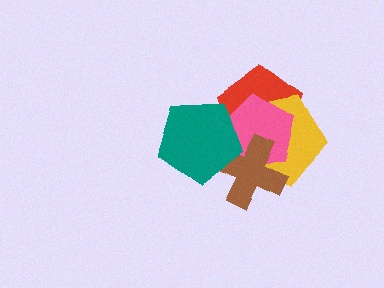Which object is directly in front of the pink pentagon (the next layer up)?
The brown cross is directly in front of the pink pentagon.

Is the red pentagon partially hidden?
Yes, it is partially covered by another shape.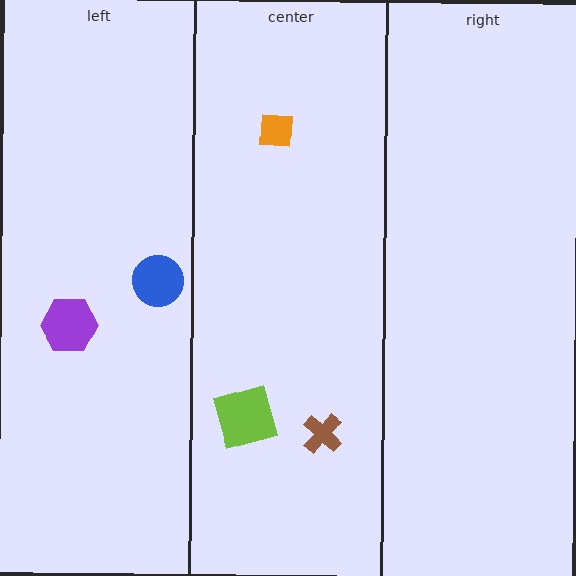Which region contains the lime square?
The center region.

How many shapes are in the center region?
3.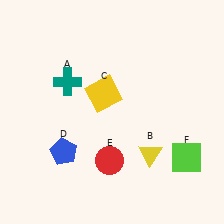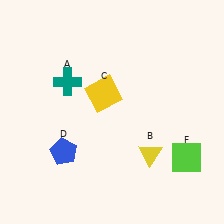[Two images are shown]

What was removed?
The red circle (E) was removed in Image 2.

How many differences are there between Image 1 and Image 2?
There is 1 difference between the two images.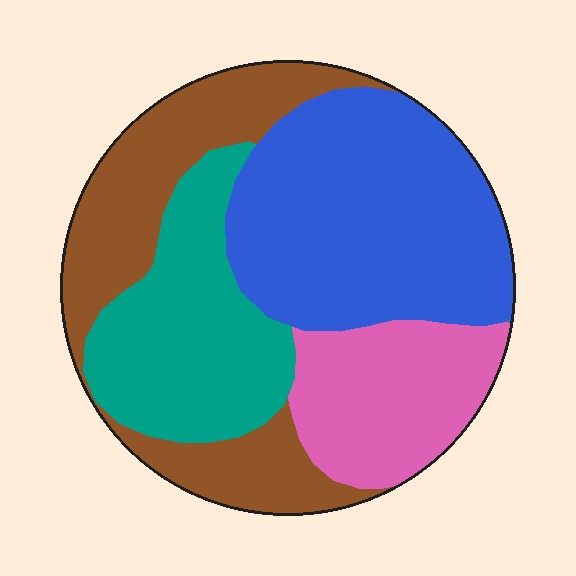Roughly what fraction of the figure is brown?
Brown takes up about one quarter (1/4) of the figure.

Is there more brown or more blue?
Blue.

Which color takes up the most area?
Blue, at roughly 35%.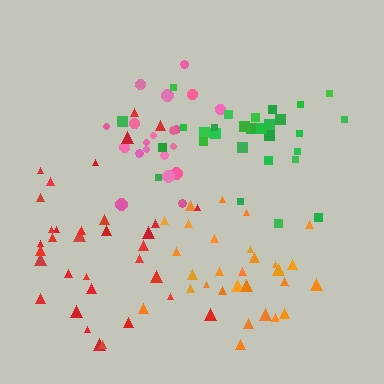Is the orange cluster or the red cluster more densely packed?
Orange.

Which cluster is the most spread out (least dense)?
Red.